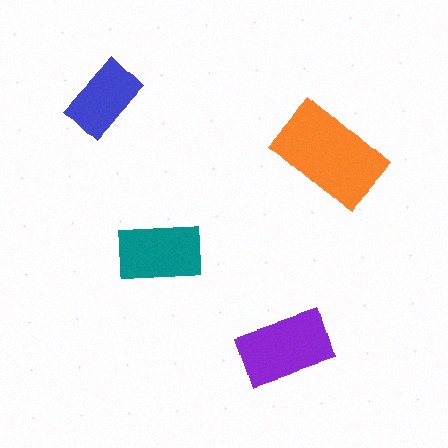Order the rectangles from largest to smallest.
the orange one, the purple one, the teal one, the blue one.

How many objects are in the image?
There are 4 objects in the image.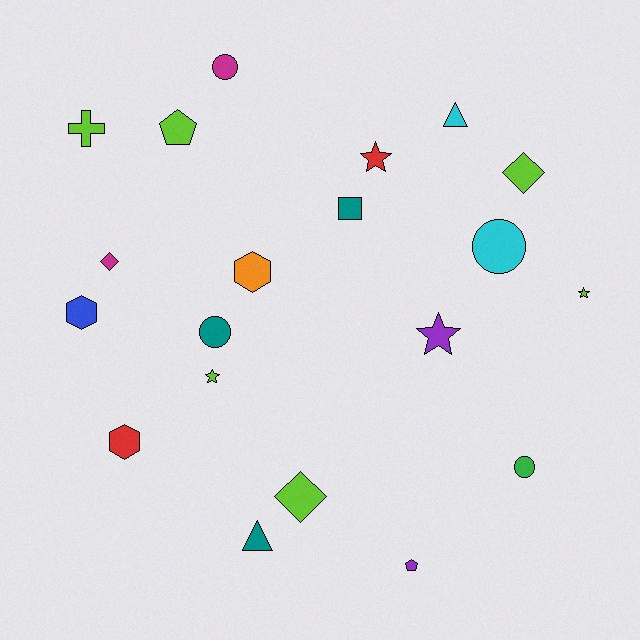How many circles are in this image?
There are 4 circles.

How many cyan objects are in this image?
There are 2 cyan objects.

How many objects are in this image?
There are 20 objects.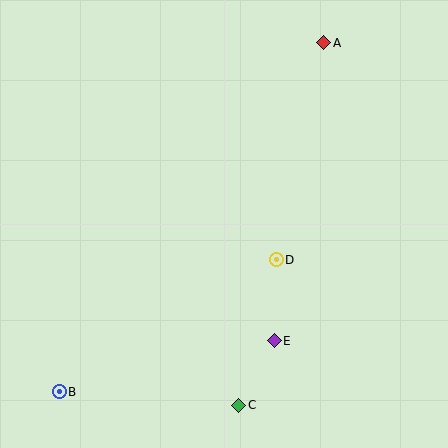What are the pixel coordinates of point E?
Point E is at (274, 341).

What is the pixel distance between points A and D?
The distance between A and D is 222 pixels.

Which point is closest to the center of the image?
Point D at (276, 260) is closest to the center.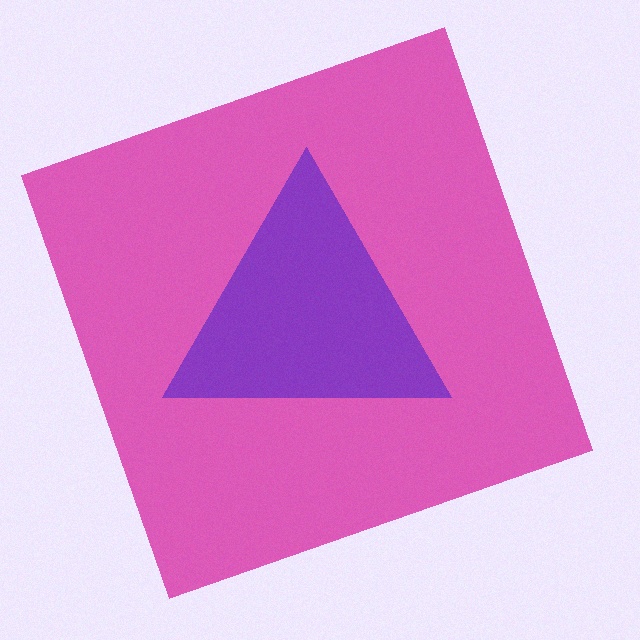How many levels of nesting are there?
2.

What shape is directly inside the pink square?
The purple triangle.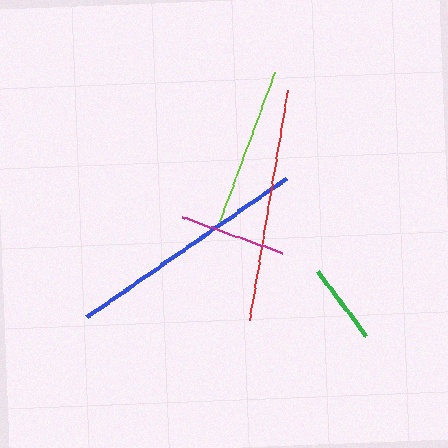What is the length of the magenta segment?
The magenta segment is approximately 107 pixels long.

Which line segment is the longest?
The blue line is the longest at approximately 243 pixels.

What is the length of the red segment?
The red segment is approximately 233 pixels long.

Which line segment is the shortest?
The green line is the shortest at approximately 80 pixels.